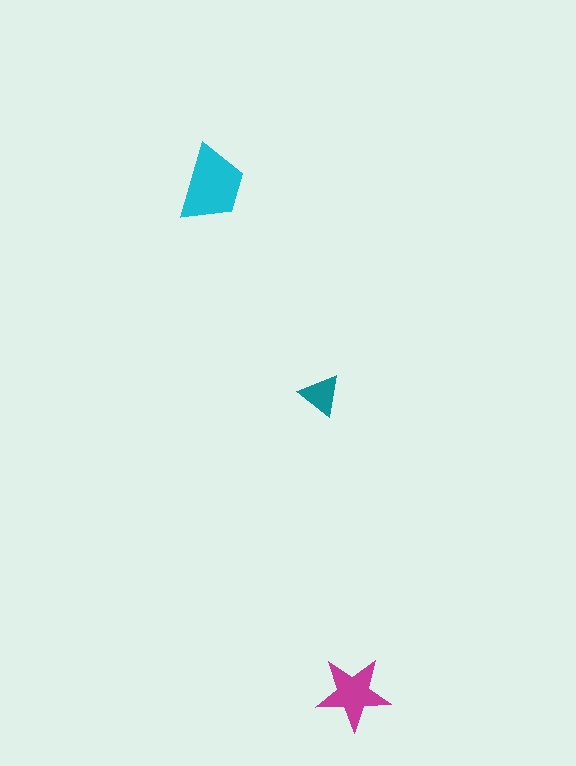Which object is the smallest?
The teal triangle.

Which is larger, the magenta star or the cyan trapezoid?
The cyan trapezoid.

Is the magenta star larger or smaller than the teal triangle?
Larger.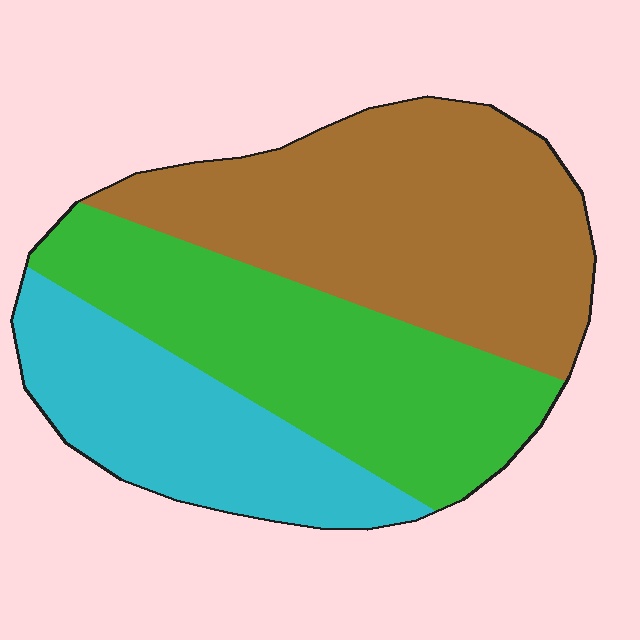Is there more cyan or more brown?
Brown.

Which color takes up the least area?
Cyan, at roughly 25%.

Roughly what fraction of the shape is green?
Green covers roughly 35% of the shape.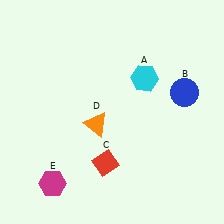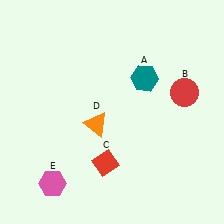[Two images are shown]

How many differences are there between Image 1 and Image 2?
There are 3 differences between the two images.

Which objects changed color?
A changed from cyan to teal. B changed from blue to red. E changed from magenta to pink.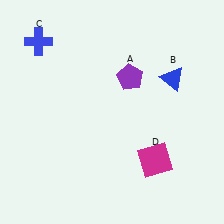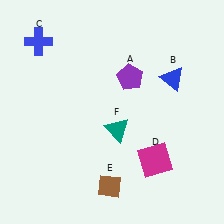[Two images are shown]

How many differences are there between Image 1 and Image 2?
There are 2 differences between the two images.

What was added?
A brown diamond (E), a teal triangle (F) were added in Image 2.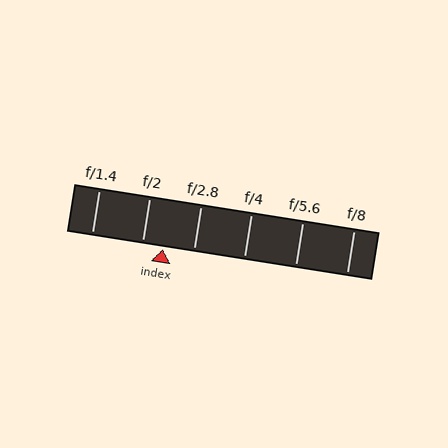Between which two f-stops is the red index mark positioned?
The index mark is between f/2 and f/2.8.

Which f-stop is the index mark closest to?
The index mark is closest to f/2.